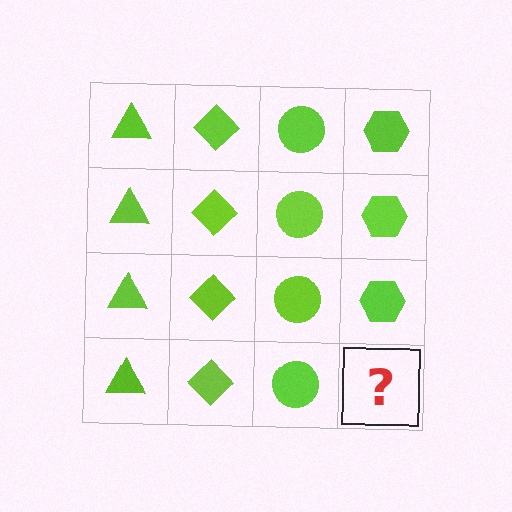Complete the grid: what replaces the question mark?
The question mark should be replaced with a lime hexagon.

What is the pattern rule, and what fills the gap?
The rule is that each column has a consistent shape. The gap should be filled with a lime hexagon.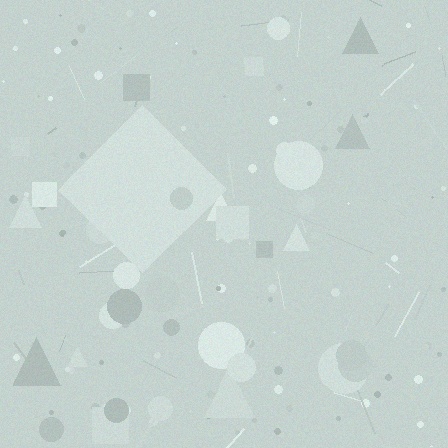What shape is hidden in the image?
A diamond is hidden in the image.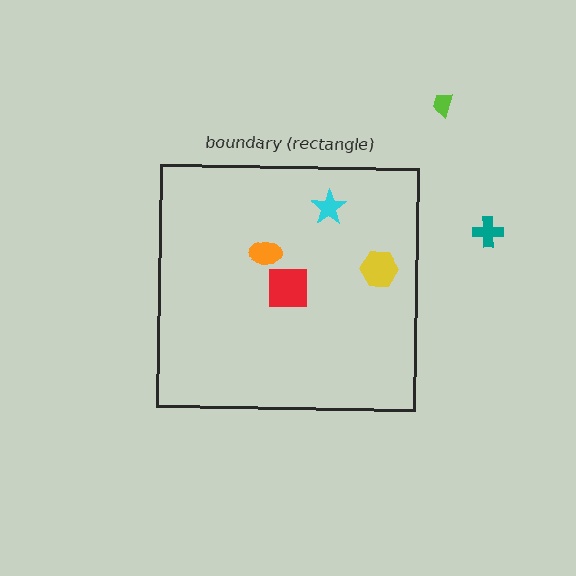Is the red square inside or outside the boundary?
Inside.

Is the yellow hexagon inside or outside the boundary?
Inside.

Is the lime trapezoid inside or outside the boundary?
Outside.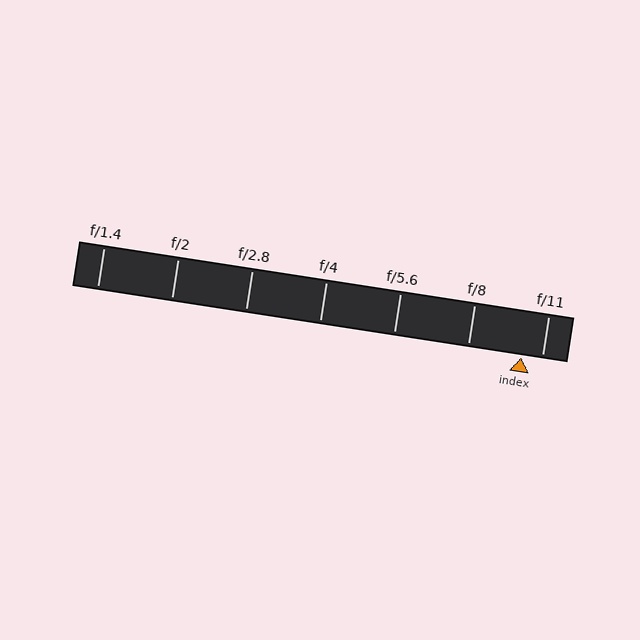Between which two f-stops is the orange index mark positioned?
The index mark is between f/8 and f/11.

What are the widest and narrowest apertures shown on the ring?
The widest aperture shown is f/1.4 and the narrowest is f/11.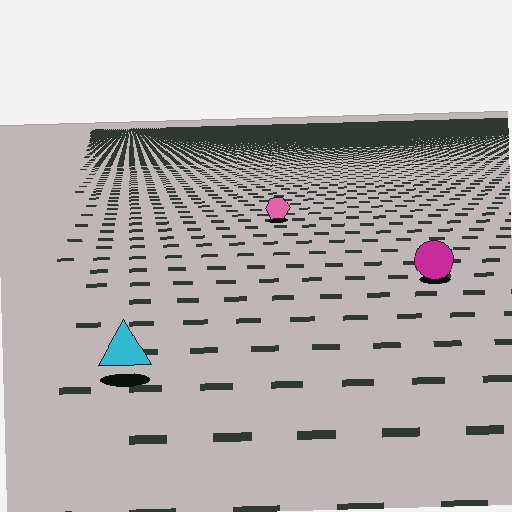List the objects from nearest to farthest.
From nearest to farthest: the cyan triangle, the magenta circle, the pink hexagon.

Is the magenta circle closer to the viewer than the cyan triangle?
No. The cyan triangle is closer — you can tell from the texture gradient: the ground texture is coarser near it.